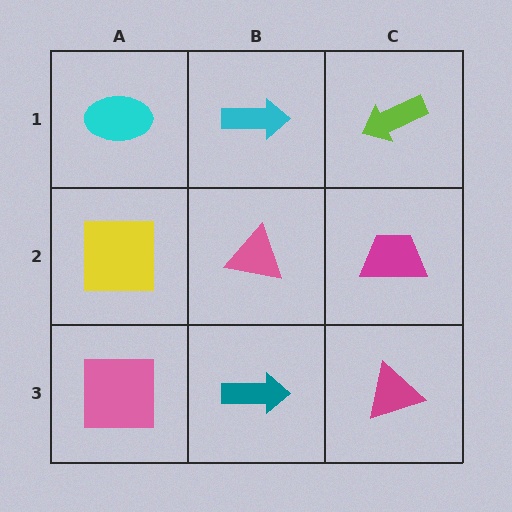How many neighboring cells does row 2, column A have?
3.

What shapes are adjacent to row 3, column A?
A yellow square (row 2, column A), a teal arrow (row 3, column B).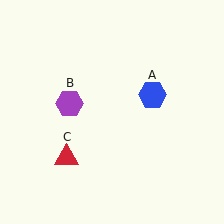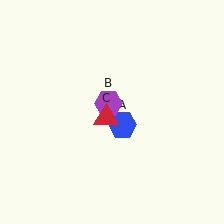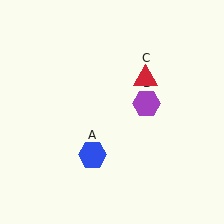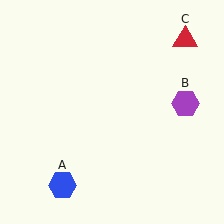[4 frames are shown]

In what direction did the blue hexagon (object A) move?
The blue hexagon (object A) moved down and to the left.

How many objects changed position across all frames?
3 objects changed position: blue hexagon (object A), purple hexagon (object B), red triangle (object C).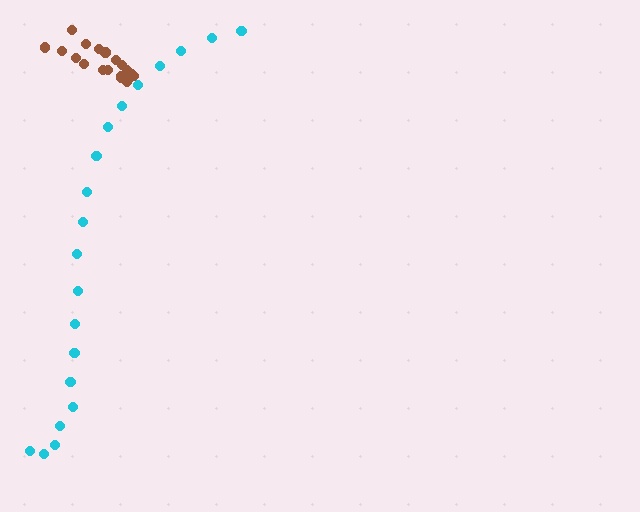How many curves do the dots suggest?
There are 2 distinct paths.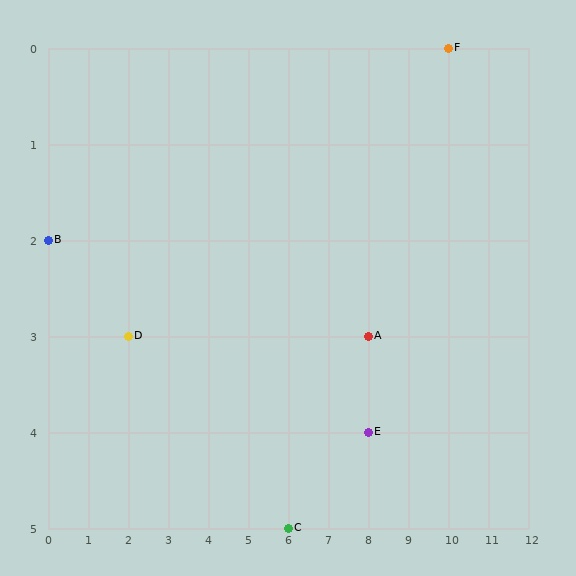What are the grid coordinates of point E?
Point E is at grid coordinates (8, 4).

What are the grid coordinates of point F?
Point F is at grid coordinates (10, 0).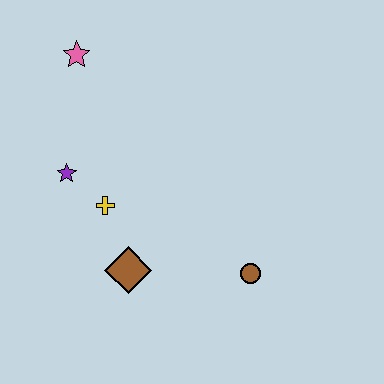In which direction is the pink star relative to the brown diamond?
The pink star is above the brown diamond.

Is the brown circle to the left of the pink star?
No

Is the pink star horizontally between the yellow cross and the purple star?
Yes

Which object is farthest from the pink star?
The brown circle is farthest from the pink star.